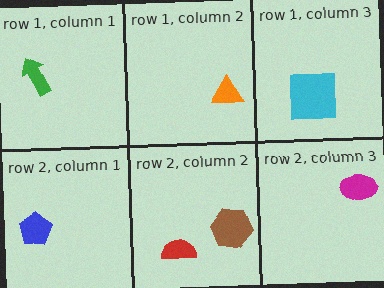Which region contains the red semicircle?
The row 2, column 2 region.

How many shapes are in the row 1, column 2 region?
1.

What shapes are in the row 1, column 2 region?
The orange triangle.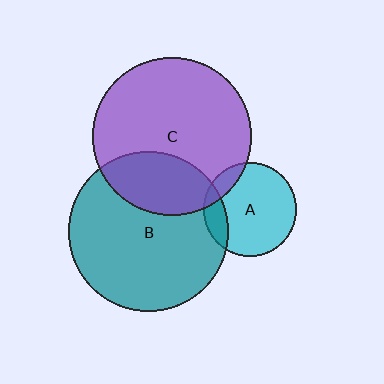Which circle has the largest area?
Circle B (teal).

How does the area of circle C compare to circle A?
Approximately 2.9 times.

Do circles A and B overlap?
Yes.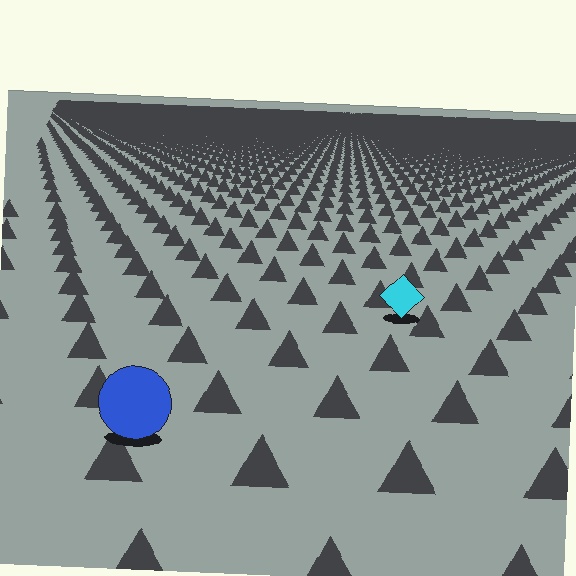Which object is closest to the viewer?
The blue circle is closest. The texture marks near it are larger and more spread out.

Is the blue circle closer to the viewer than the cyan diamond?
Yes. The blue circle is closer — you can tell from the texture gradient: the ground texture is coarser near it.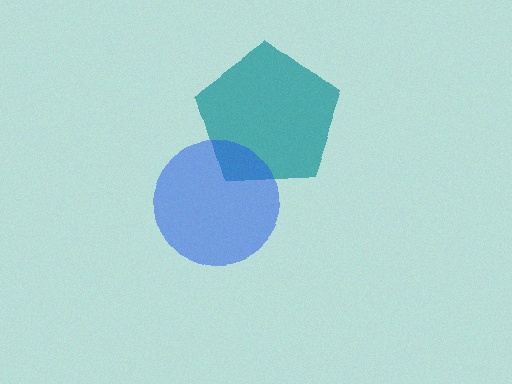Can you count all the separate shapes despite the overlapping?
Yes, there are 2 separate shapes.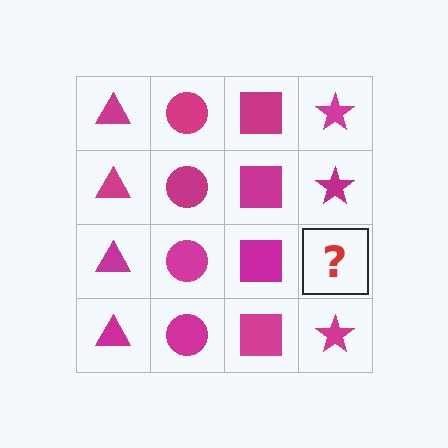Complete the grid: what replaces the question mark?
The question mark should be replaced with a magenta star.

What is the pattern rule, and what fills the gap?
The rule is that each column has a consistent shape. The gap should be filled with a magenta star.